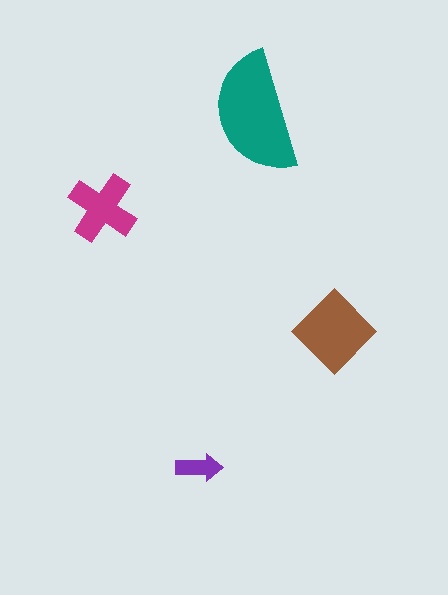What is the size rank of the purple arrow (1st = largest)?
4th.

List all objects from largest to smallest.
The teal semicircle, the brown diamond, the magenta cross, the purple arrow.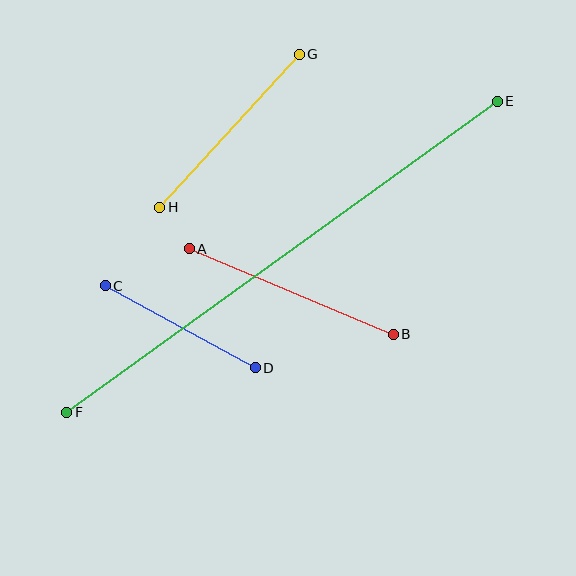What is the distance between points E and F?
The distance is approximately 531 pixels.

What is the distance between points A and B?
The distance is approximately 221 pixels.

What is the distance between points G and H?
The distance is approximately 207 pixels.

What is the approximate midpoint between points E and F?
The midpoint is at approximately (282, 257) pixels.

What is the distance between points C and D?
The distance is approximately 171 pixels.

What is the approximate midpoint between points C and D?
The midpoint is at approximately (180, 327) pixels.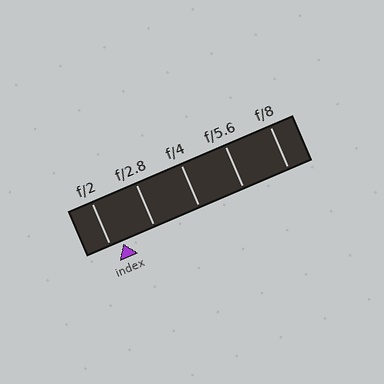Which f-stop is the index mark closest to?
The index mark is closest to f/2.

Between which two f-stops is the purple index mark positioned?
The index mark is between f/2 and f/2.8.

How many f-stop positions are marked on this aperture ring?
There are 5 f-stop positions marked.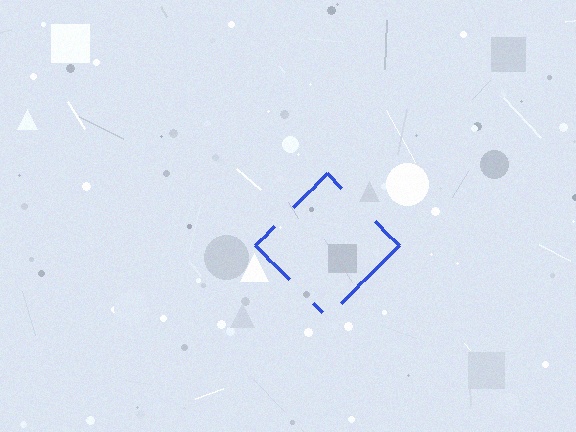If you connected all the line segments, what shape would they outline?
They would outline a diamond.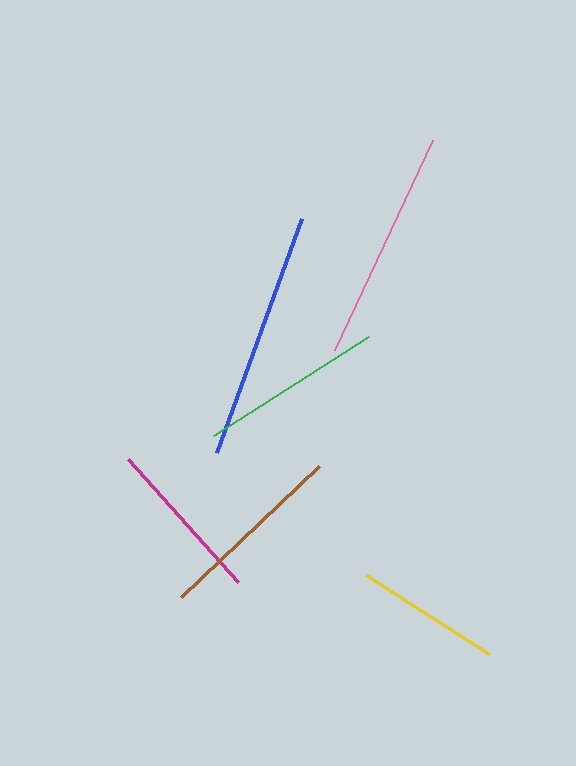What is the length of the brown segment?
The brown segment is approximately 190 pixels long.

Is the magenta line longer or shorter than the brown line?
The brown line is longer than the magenta line.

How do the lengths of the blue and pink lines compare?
The blue and pink lines are approximately the same length.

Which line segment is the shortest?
The yellow line is the shortest at approximately 146 pixels.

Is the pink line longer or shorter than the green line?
The pink line is longer than the green line.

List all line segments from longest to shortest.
From longest to shortest: blue, pink, brown, green, magenta, yellow.